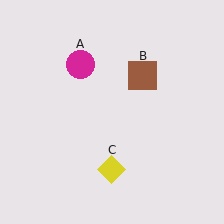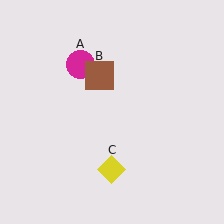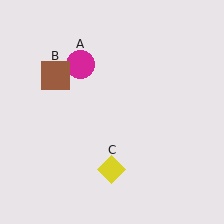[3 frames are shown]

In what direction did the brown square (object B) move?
The brown square (object B) moved left.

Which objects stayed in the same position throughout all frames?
Magenta circle (object A) and yellow diamond (object C) remained stationary.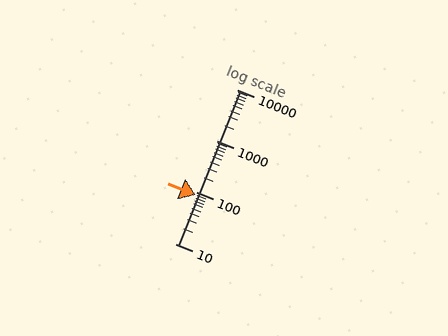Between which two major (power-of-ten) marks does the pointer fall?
The pointer is between 10 and 100.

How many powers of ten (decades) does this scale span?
The scale spans 3 decades, from 10 to 10000.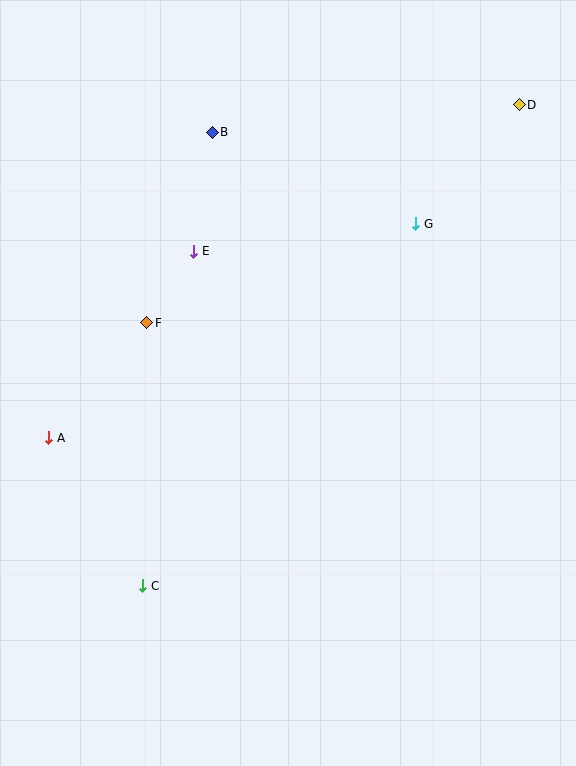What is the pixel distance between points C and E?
The distance between C and E is 338 pixels.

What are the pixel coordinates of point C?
Point C is at (143, 586).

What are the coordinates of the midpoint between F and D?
The midpoint between F and D is at (333, 214).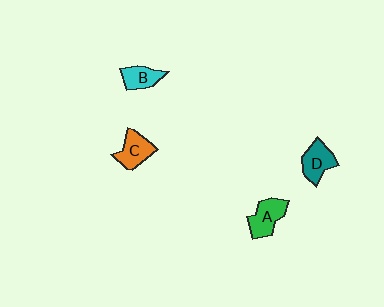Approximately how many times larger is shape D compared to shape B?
Approximately 1.2 times.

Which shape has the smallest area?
Shape B (cyan).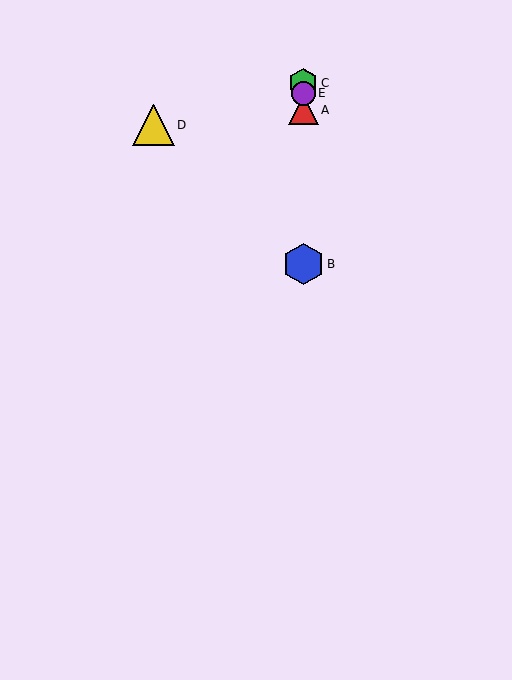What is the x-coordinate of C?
Object C is at x≈303.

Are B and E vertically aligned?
Yes, both are at x≈303.